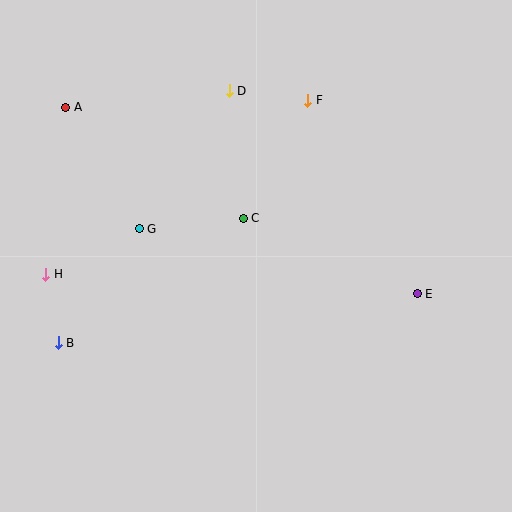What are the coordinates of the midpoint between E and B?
The midpoint between E and B is at (238, 318).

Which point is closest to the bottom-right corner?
Point E is closest to the bottom-right corner.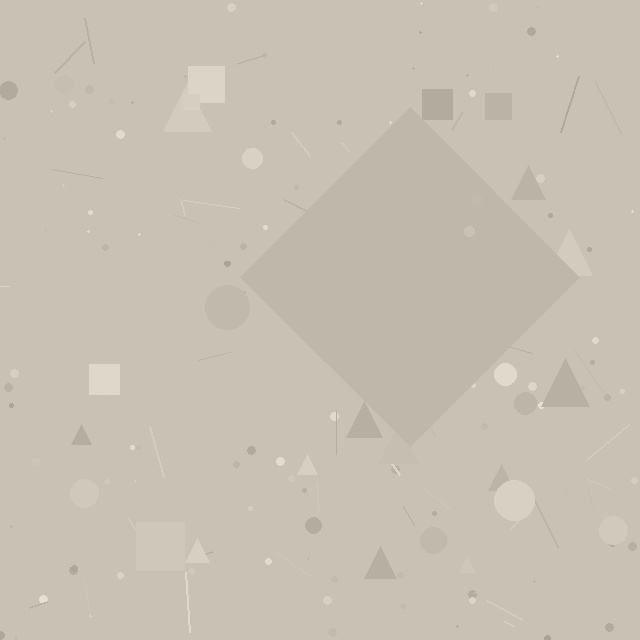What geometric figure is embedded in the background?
A diamond is embedded in the background.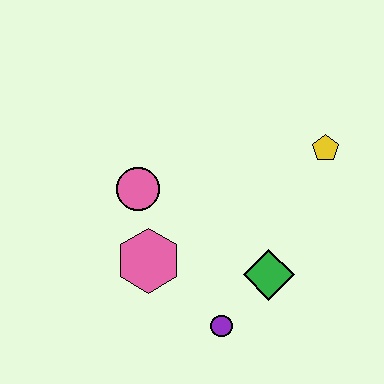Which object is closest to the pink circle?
The pink hexagon is closest to the pink circle.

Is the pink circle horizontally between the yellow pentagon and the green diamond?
No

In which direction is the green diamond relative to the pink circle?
The green diamond is to the right of the pink circle.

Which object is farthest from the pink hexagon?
The yellow pentagon is farthest from the pink hexagon.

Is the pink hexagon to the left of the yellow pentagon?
Yes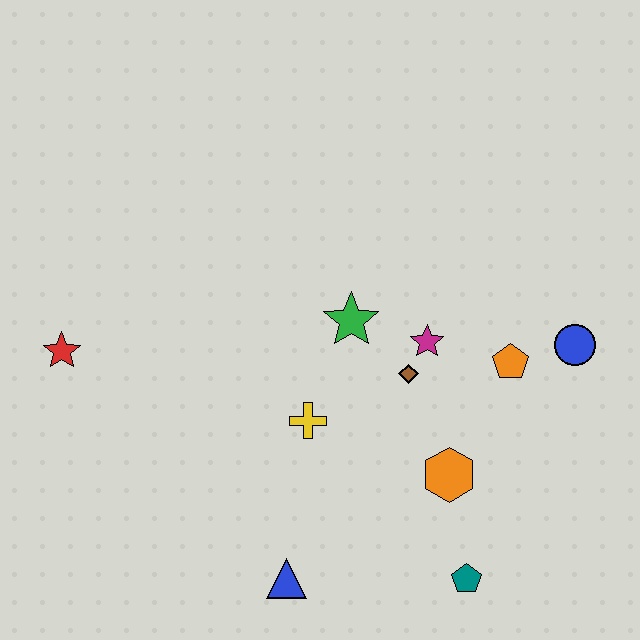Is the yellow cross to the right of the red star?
Yes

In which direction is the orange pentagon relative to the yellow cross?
The orange pentagon is to the right of the yellow cross.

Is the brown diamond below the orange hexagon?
No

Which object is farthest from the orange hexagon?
The red star is farthest from the orange hexagon.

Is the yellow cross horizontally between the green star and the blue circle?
No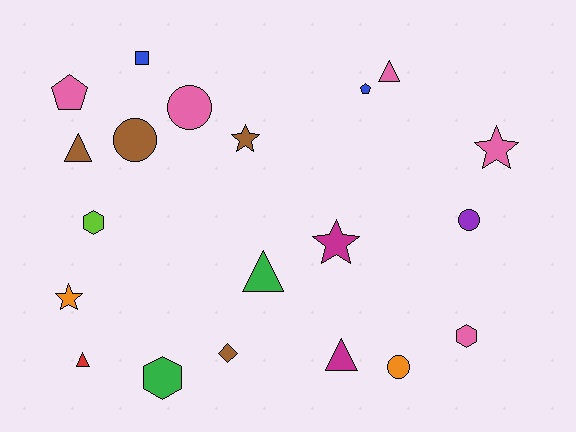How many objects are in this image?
There are 20 objects.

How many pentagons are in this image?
There are 2 pentagons.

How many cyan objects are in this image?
There are no cyan objects.